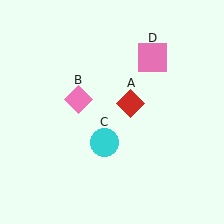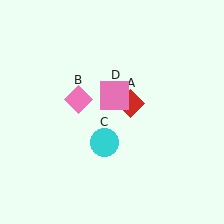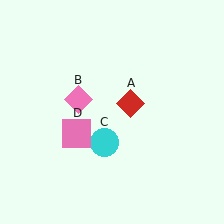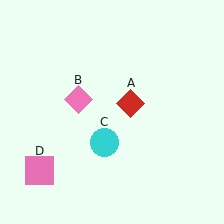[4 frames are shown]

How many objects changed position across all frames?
1 object changed position: pink square (object D).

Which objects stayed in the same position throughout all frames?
Red diamond (object A) and pink diamond (object B) and cyan circle (object C) remained stationary.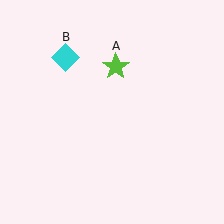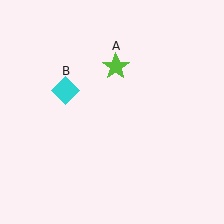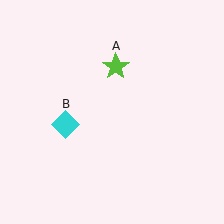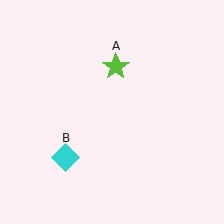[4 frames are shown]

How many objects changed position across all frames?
1 object changed position: cyan diamond (object B).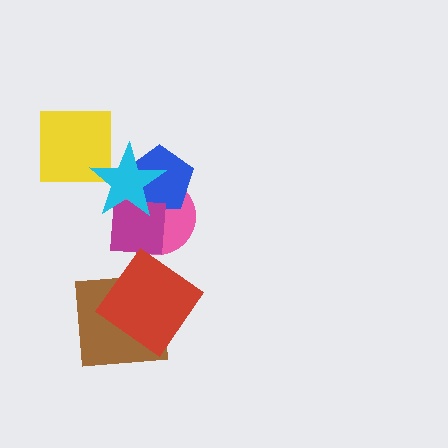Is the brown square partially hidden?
Yes, it is partially covered by another shape.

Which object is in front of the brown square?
The red diamond is in front of the brown square.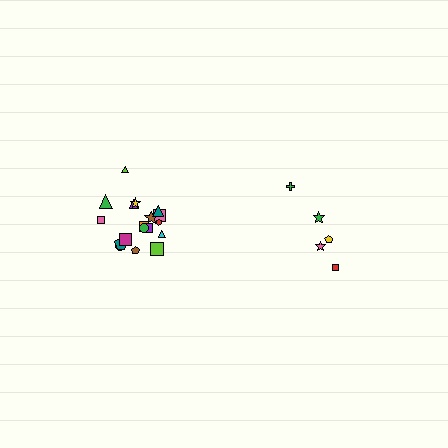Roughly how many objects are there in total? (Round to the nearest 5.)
Roughly 25 objects in total.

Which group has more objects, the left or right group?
The left group.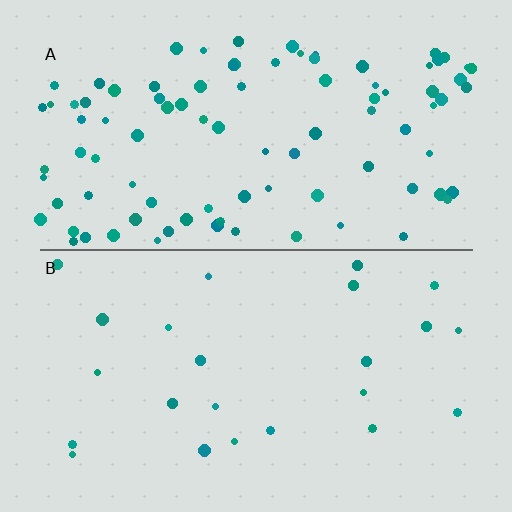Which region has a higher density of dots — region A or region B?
A (the top).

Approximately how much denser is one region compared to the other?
Approximately 4.0× — region A over region B.